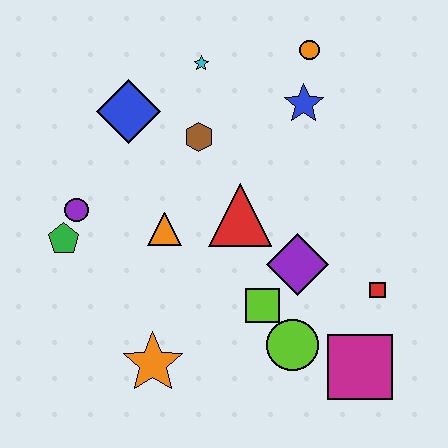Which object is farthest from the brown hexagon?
The magenta square is farthest from the brown hexagon.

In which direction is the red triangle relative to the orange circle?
The red triangle is below the orange circle.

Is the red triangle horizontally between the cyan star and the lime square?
Yes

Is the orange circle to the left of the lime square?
No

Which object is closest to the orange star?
The lime square is closest to the orange star.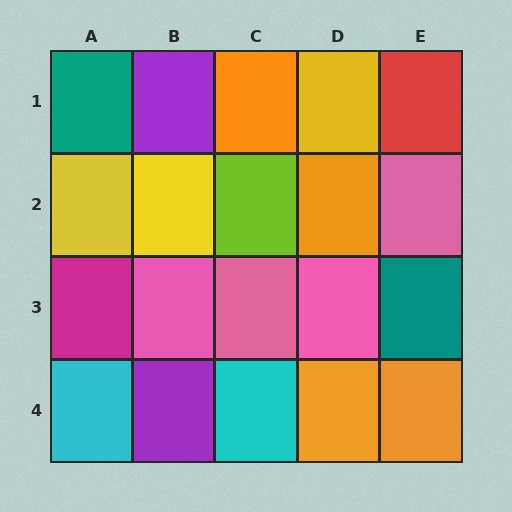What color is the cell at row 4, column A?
Cyan.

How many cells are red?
1 cell is red.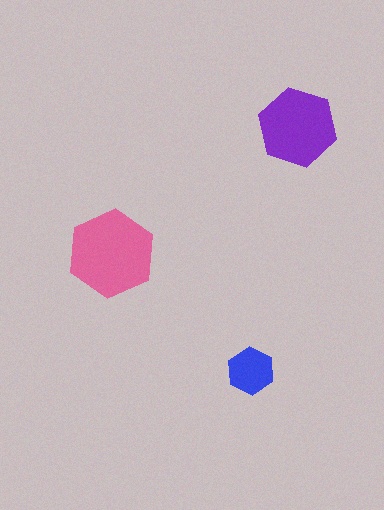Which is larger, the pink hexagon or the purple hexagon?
The pink one.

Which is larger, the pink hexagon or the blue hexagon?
The pink one.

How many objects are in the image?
There are 3 objects in the image.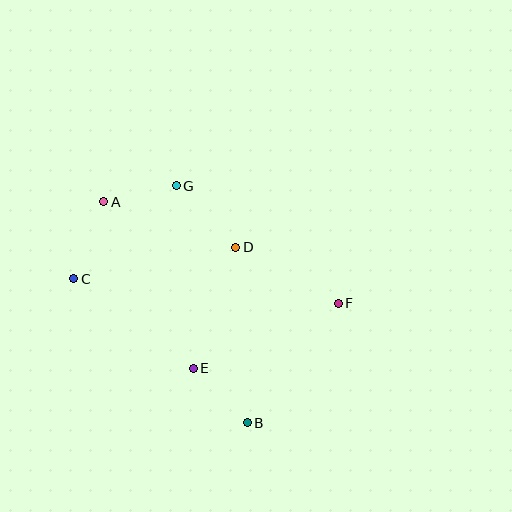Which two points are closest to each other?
Points A and G are closest to each other.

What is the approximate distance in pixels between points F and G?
The distance between F and G is approximately 200 pixels.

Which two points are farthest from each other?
Points C and F are farthest from each other.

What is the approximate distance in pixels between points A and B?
The distance between A and B is approximately 263 pixels.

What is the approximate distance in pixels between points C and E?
The distance between C and E is approximately 150 pixels.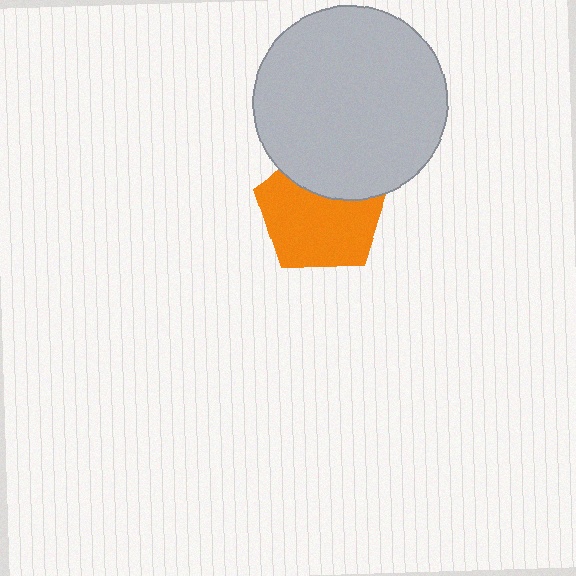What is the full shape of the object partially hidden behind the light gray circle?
The partially hidden object is an orange pentagon.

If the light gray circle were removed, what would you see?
You would see the complete orange pentagon.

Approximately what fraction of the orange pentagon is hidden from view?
Roughly 32% of the orange pentagon is hidden behind the light gray circle.